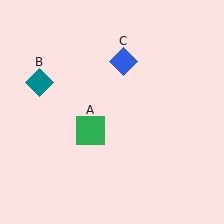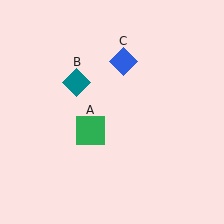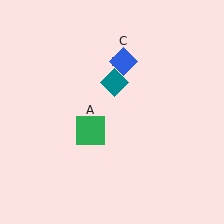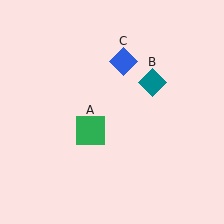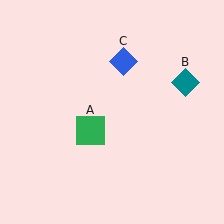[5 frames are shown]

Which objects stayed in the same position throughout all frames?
Green square (object A) and blue diamond (object C) remained stationary.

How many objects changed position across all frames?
1 object changed position: teal diamond (object B).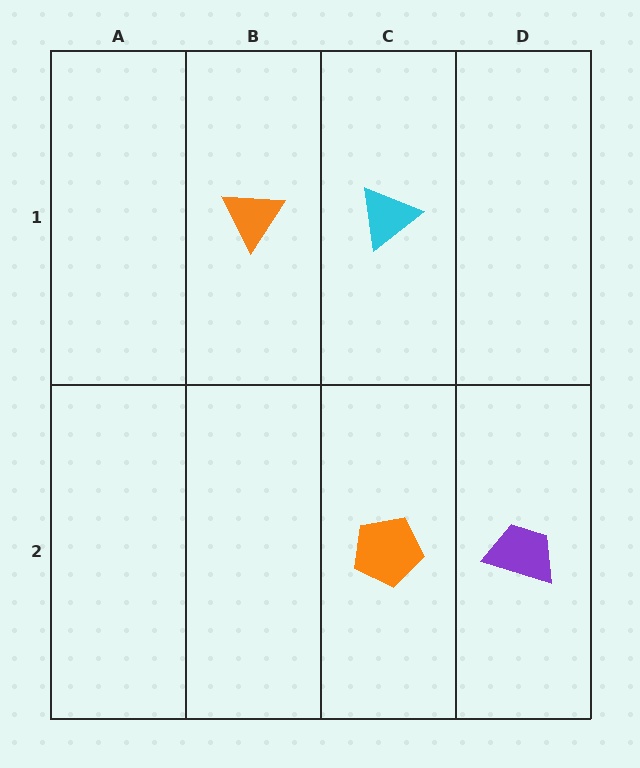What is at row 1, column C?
A cyan triangle.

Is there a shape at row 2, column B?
No, that cell is empty.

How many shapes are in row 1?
2 shapes.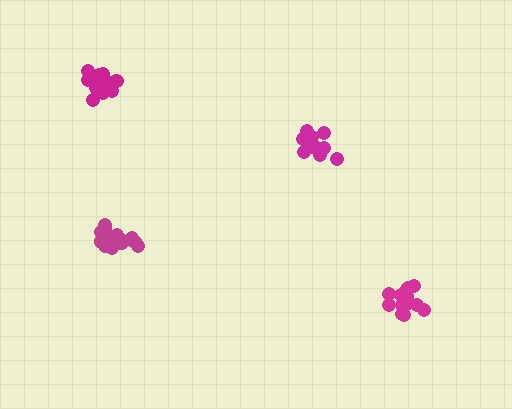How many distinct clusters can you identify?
There are 4 distinct clusters.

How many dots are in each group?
Group 1: 16 dots, Group 2: 16 dots, Group 3: 11 dots, Group 4: 13 dots (56 total).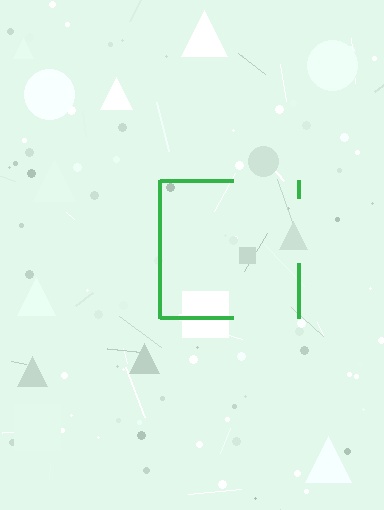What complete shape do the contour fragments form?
The contour fragments form a square.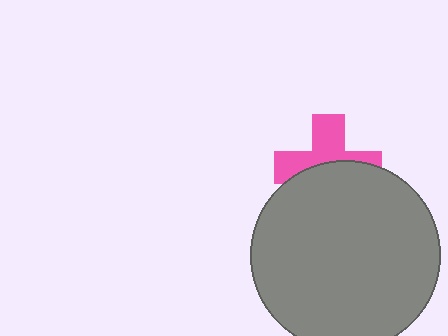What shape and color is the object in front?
The object in front is a gray circle.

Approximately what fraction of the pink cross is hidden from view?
Roughly 51% of the pink cross is hidden behind the gray circle.